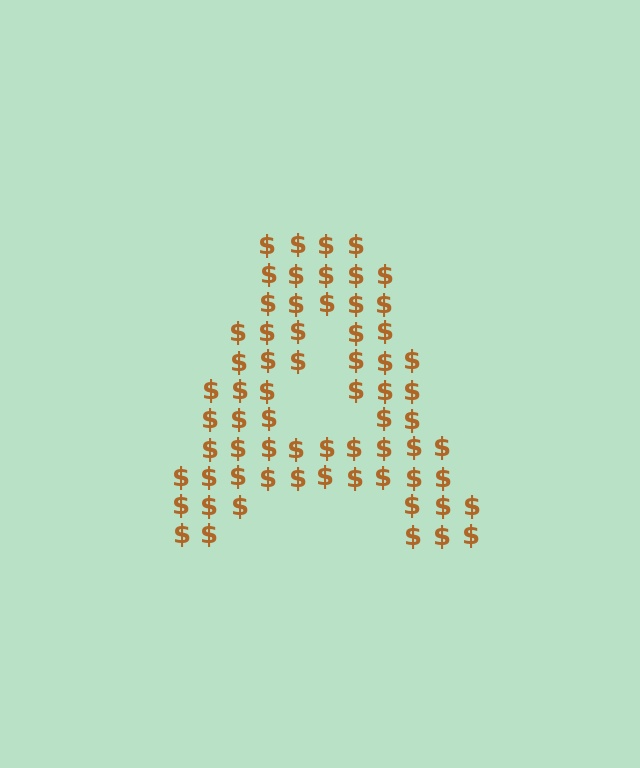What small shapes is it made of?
It is made of small dollar signs.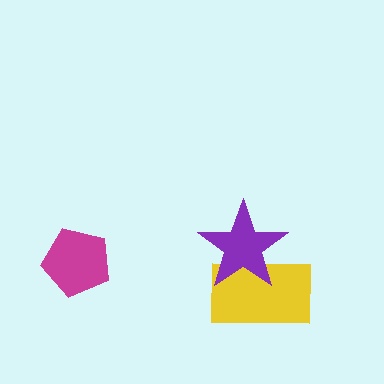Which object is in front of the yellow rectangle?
The purple star is in front of the yellow rectangle.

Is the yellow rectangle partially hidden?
Yes, it is partially covered by another shape.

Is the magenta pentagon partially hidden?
No, no other shape covers it.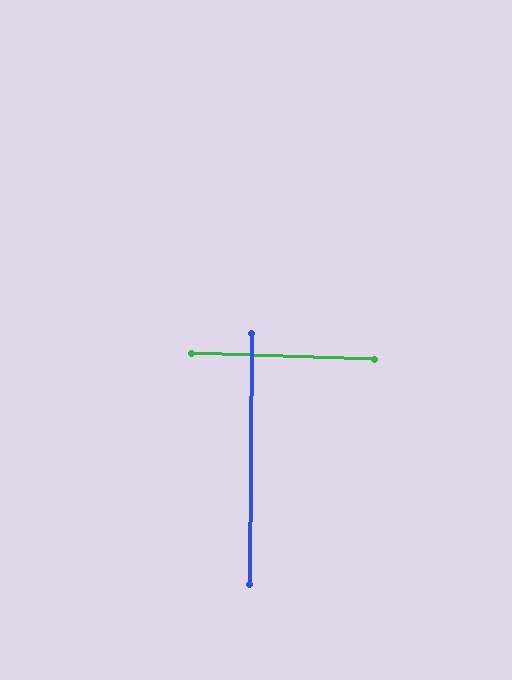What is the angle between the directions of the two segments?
Approximately 88 degrees.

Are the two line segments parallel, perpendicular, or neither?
Perpendicular — they meet at approximately 88°.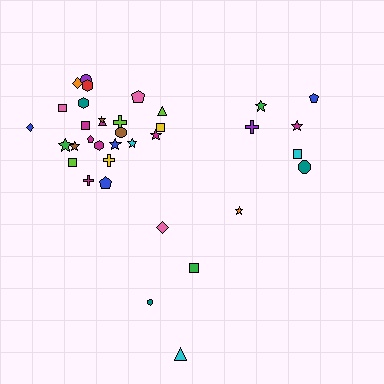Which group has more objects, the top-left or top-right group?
The top-left group.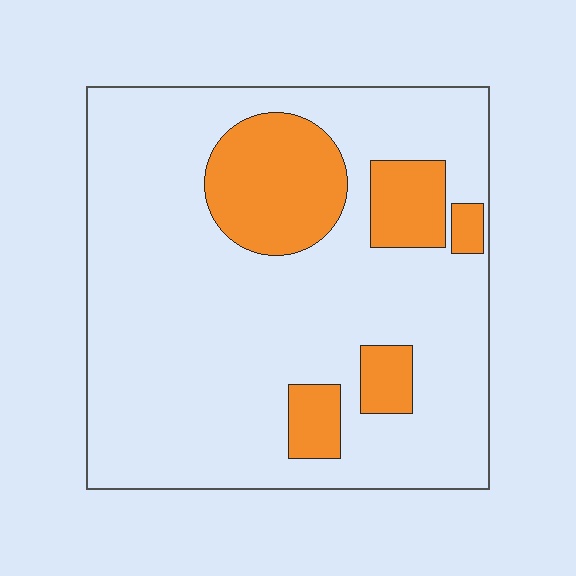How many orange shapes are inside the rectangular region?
5.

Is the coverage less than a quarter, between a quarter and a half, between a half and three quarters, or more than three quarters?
Less than a quarter.